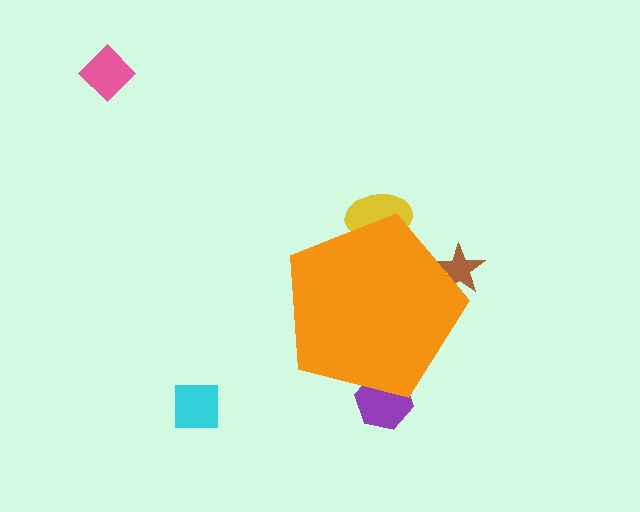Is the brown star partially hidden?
Yes, the brown star is partially hidden behind the orange pentagon.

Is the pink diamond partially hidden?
No, the pink diamond is fully visible.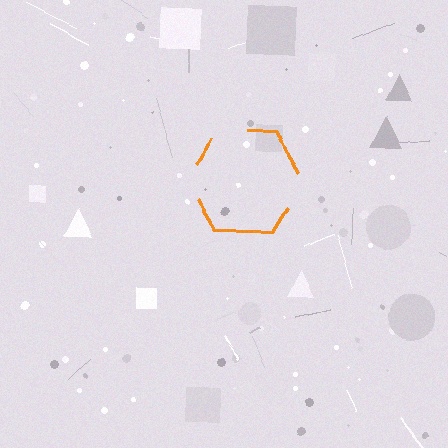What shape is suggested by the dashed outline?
The dashed outline suggests a hexagon.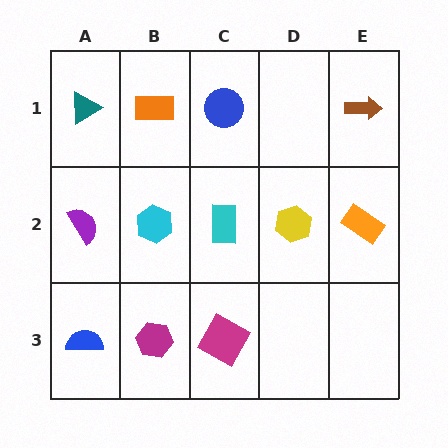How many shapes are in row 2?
5 shapes.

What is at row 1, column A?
A teal triangle.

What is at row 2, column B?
A cyan hexagon.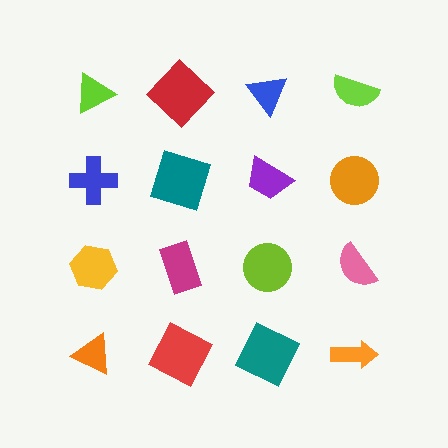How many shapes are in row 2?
4 shapes.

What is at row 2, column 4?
An orange circle.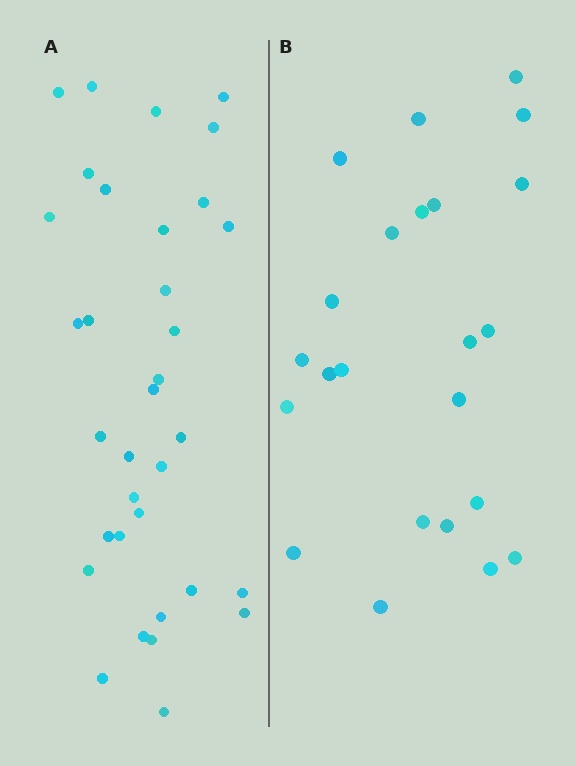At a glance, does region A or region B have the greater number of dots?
Region A (the left region) has more dots.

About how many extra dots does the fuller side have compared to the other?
Region A has roughly 12 or so more dots than region B.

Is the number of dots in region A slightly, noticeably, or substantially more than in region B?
Region A has substantially more. The ratio is roughly 1.5 to 1.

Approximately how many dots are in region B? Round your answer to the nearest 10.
About 20 dots. (The exact count is 23, which rounds to 20.)